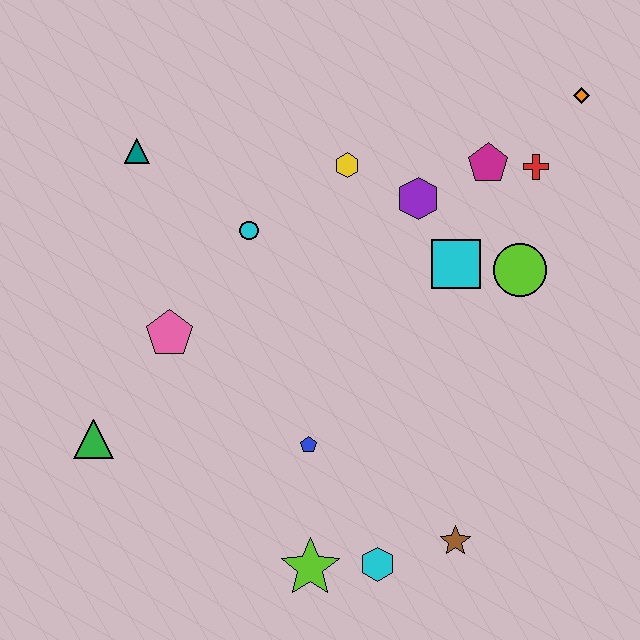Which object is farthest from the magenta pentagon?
The green triangle is farthest from the magenta pentagon.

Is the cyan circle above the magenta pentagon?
No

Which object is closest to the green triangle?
The pink pentagon is closest to the green triangle.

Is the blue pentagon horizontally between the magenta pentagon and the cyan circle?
Yes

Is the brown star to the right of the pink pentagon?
Yes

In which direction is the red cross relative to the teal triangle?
The red cross is to the right of the teal triangle.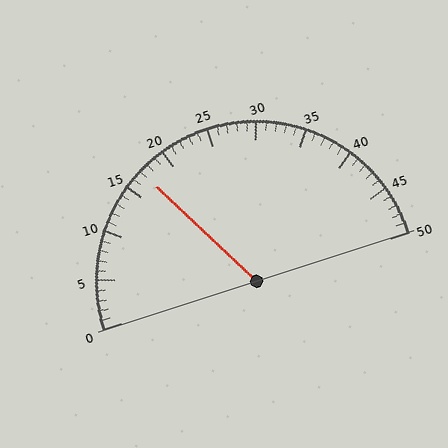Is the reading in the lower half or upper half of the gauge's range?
The reading is in the lower half of the range (0 to 50).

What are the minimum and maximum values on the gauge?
The gauge ranges from 0 to 50.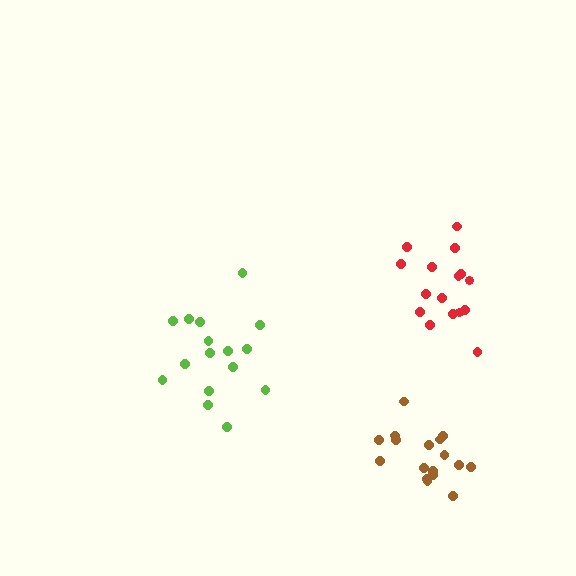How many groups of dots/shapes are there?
There are 3 groups.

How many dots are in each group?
Group 1: 16 dots, Group 2: 17 dots, Group 3: 16 dots (49 total).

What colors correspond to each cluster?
The clusters are colored: lime, brown, red.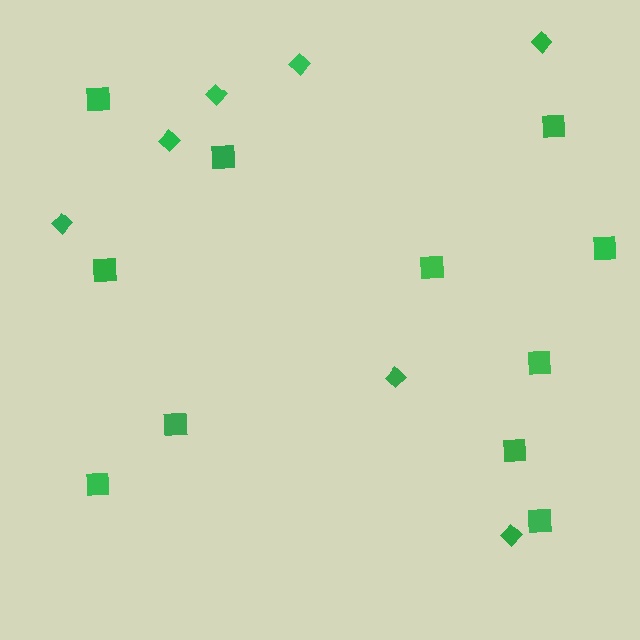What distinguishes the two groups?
There are 2 groups: one group of diamonds (7) and one group of squares (11).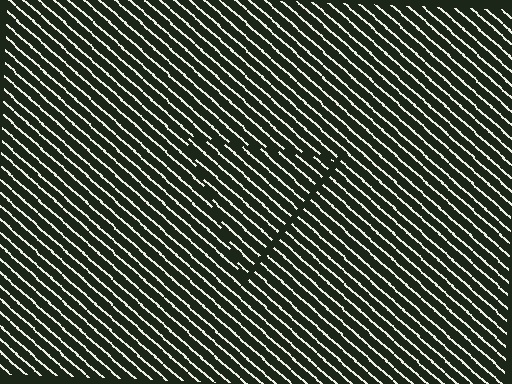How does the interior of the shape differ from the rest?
The interior of the shape contains the same grating, shifted by half a period — the contour is defined by the phase discontinuity where line-ends from the inner and outer gratings abut.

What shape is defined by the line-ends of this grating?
An illusory triangle. The interior of the shape contains the same grating, shifted by half a period — the contour is defined by the phase discontinuity where line-ends from the inner and outer gratings abut.